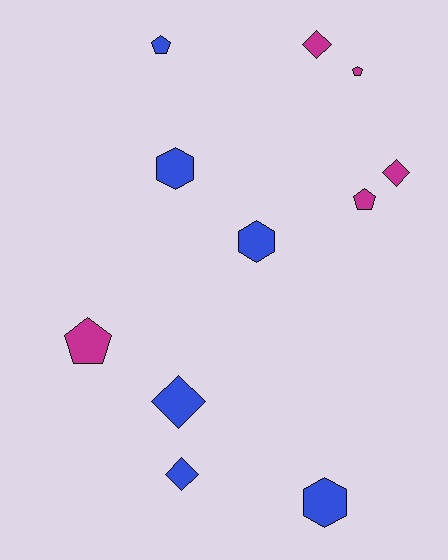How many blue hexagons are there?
There are 3 blue hexagons.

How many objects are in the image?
There are 11 objects.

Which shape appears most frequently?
Pentagon, with 4 objects.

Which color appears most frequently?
Blue, with 6 objects.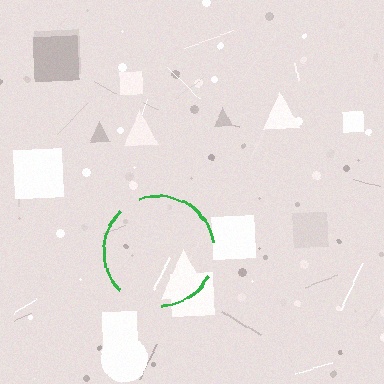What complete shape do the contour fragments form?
The contour fragments form a circle.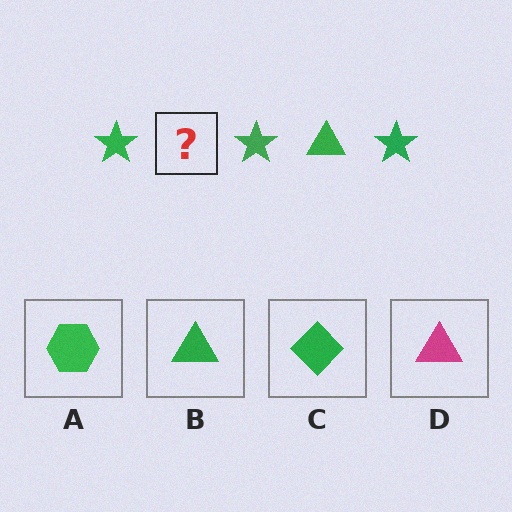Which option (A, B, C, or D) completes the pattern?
B.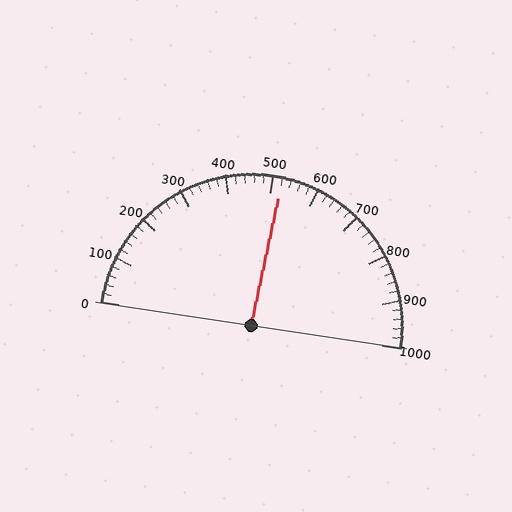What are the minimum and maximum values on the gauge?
The gauge ranges from 0 to 1000.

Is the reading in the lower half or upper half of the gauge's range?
The reading is in the upper half of the range (0 to 1000).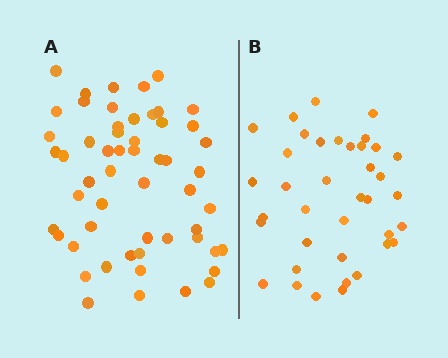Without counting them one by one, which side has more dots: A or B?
Region A (the left region) has more dots.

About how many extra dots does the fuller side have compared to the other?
Region A has approximately 15 more dots than region B.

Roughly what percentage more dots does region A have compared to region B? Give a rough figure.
About 45% more.